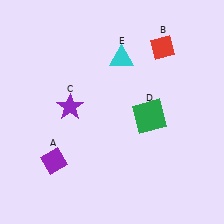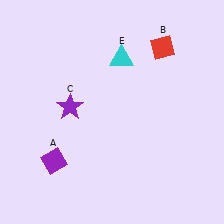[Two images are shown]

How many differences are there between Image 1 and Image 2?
There is 1 difference between the two images.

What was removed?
The green square (D) was removed in Image 2.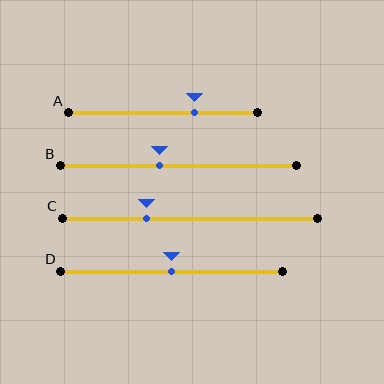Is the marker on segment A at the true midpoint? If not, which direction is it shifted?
No, the marker on segment A is shifted to the right by about 16% of the segment length.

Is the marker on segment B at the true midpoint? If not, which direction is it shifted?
No, the marker on segment B is shifted to the left by about 8% of the segment length.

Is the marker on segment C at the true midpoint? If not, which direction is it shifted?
No, the marker on segment C is shifted to the left by about 17% of the segment length.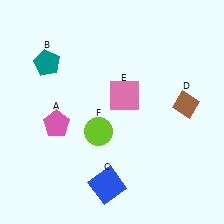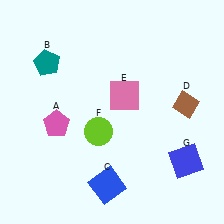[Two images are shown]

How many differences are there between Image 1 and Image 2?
There is 1 difference between the two images.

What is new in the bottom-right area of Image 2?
A blue square (G) was added in the bottom-right area of Image 2.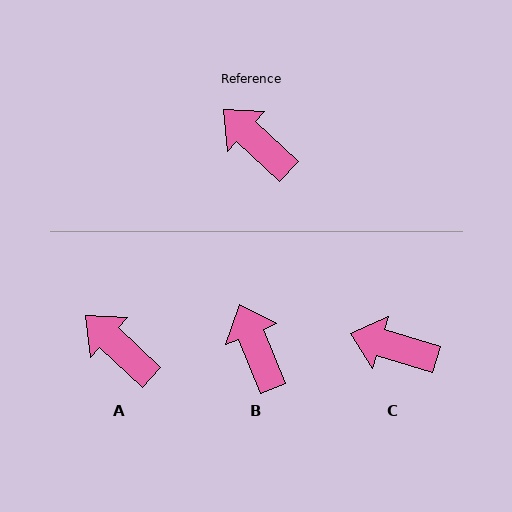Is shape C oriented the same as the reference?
No, it is off by about 27 degrees.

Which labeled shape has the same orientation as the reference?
A.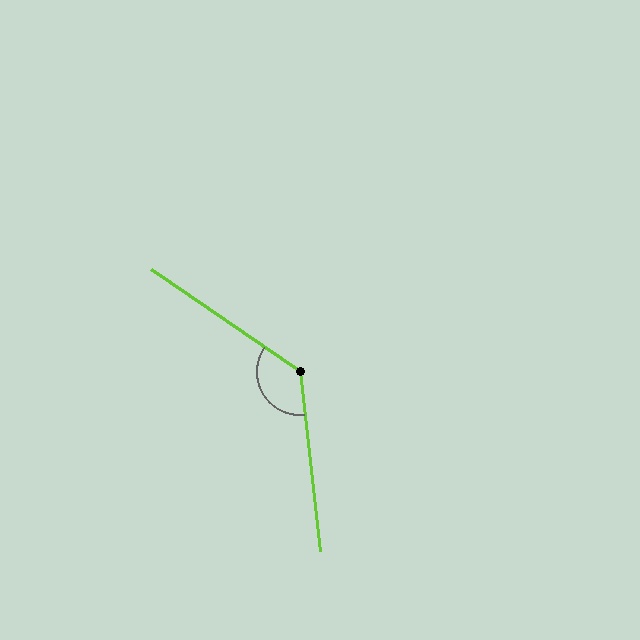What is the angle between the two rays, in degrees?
Approximately 131 degrees.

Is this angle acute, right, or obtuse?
It is obtuse.